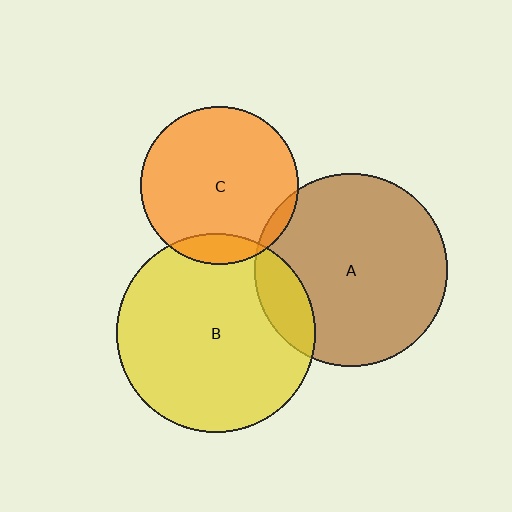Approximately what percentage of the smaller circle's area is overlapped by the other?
Approximately 5%.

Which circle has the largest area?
Circle B (yellow).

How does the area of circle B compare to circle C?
Approximately 1.6 times.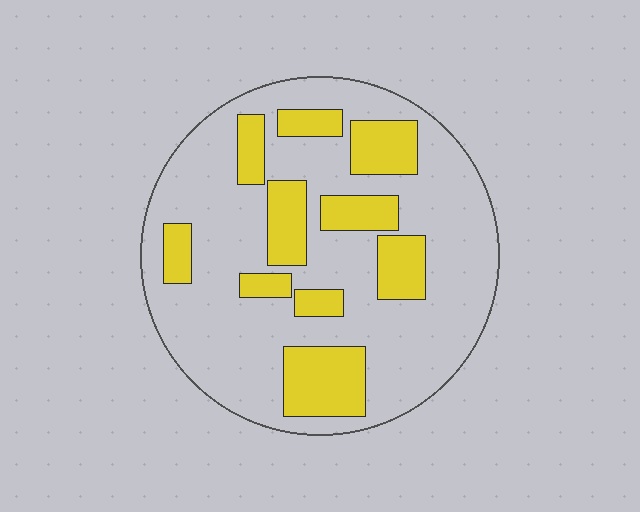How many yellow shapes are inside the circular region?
10.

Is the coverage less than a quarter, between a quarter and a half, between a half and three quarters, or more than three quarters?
Between a quarter and a half.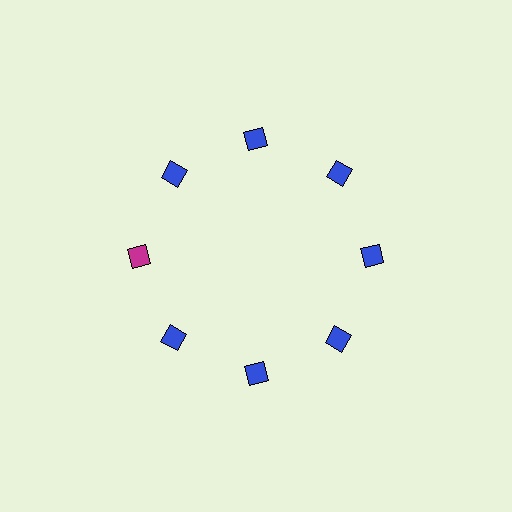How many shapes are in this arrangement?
There are 8 shapes arranged in a ring pattern.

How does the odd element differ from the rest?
It has a different color: magenta instead of blue.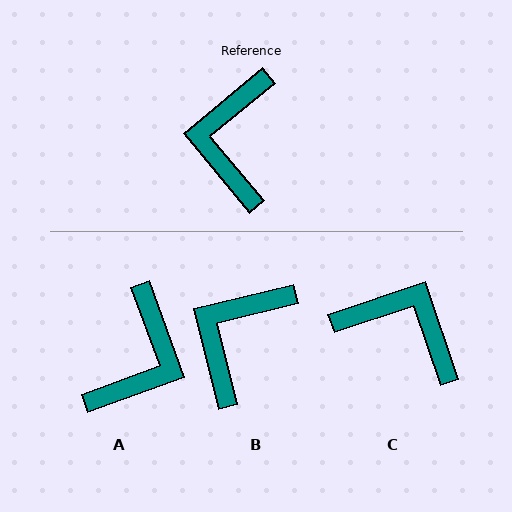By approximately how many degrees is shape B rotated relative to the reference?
Approximately 26 degrees clockwise.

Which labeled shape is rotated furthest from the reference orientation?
A, about 161 degrees away.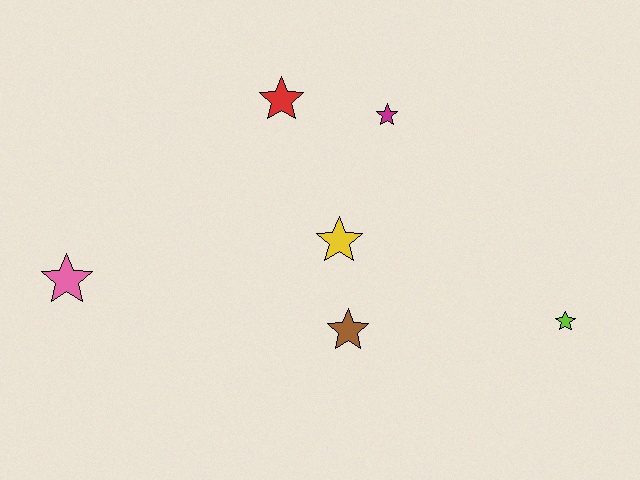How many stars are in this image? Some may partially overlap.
There are 6 stars.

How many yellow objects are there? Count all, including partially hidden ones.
There is 1 yellow object.